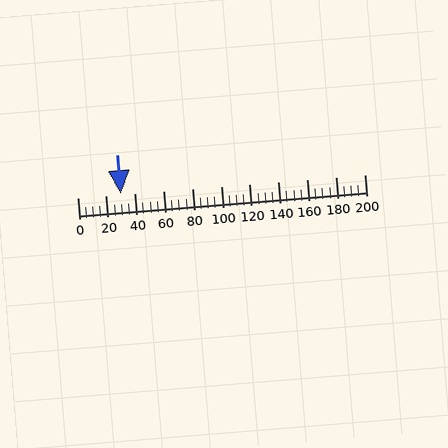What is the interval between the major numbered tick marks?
The major tick marks are spaced 20 units apart.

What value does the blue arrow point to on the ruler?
The blue arrow points to approximately 30.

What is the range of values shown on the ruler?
The ruler shows values from 0 to 200.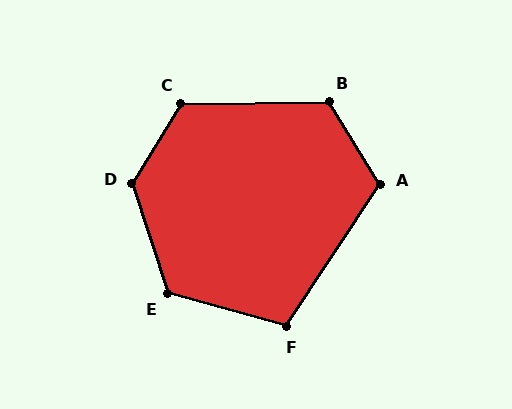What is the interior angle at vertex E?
Approximately 123 degrees (obtuse).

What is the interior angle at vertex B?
Approximately 121 degrees (obtuse).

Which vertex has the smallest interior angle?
F, at approximately 108 degrees.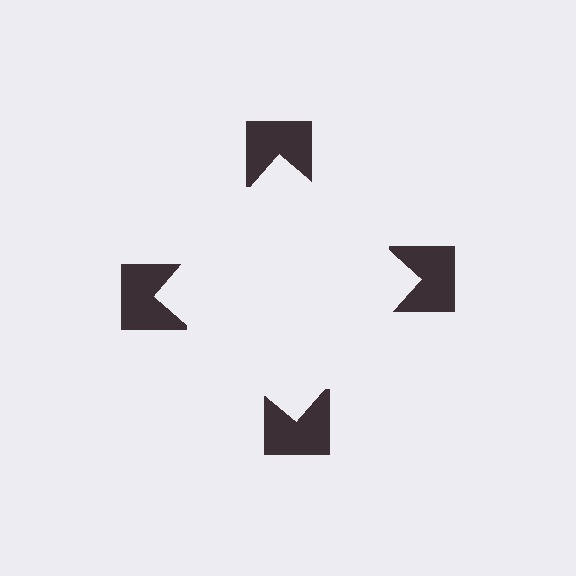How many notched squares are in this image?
There are 4 — one at each vertex of the illusory square.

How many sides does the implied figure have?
4 sides.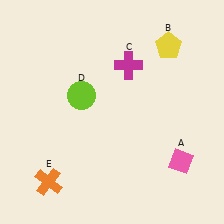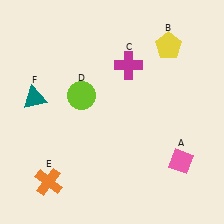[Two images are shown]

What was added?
A teal triangle (F) was added in Image 2.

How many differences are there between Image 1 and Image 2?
There is 1 difference between the two images.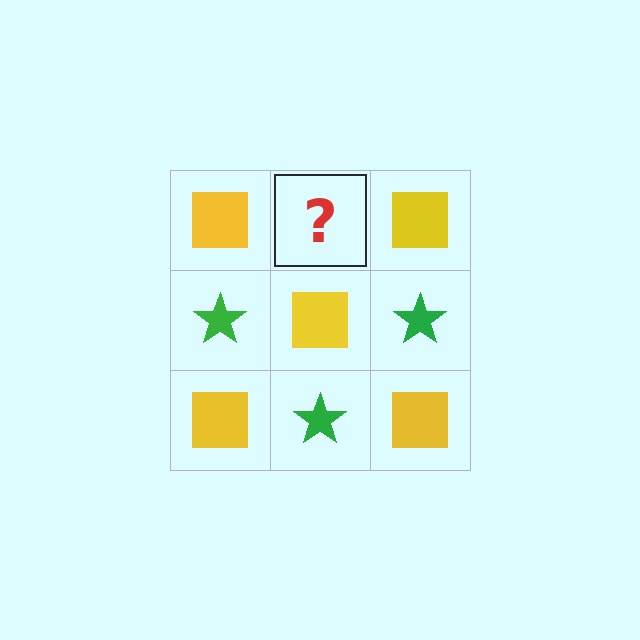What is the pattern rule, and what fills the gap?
The rule is that it alternates yellow square and green star in a checkerboard pattern. The gap should be filled with a green star.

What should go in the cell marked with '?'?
The missing cell should contain a green star.